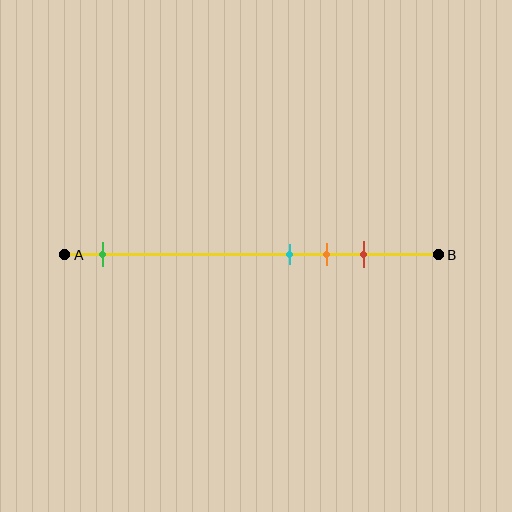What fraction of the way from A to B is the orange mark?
The orange mark is approximately 70% (0.7) of the way from A to B.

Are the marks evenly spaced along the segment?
No, the marks are not evenly spaced.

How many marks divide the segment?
There are 4 marks dividing the segment.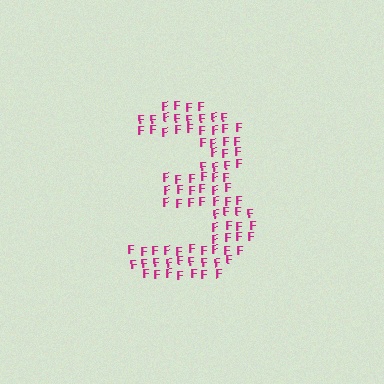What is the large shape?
The large shape is the digit 3.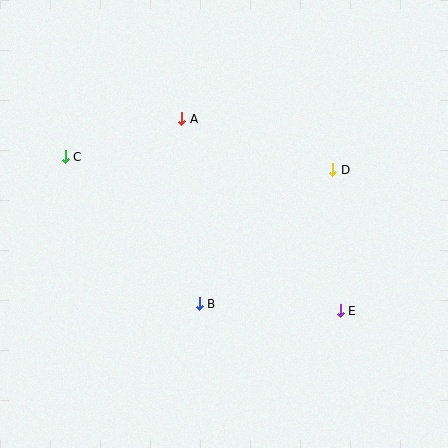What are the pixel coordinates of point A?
Point A is at (182, 119).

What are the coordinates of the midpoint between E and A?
The midpoint between E and A is at (261, 215).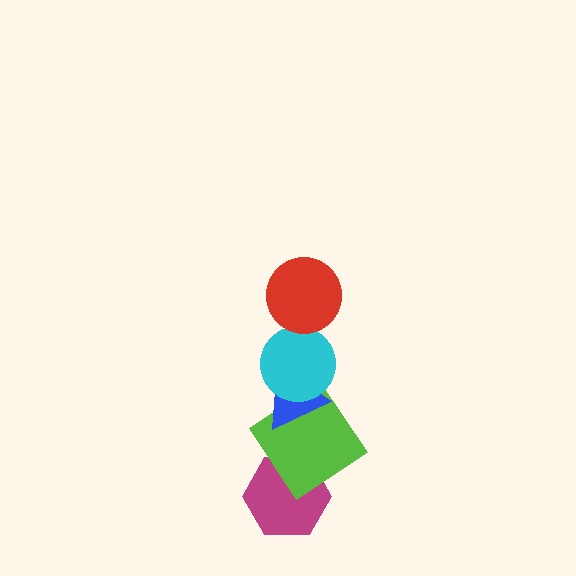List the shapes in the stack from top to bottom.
From top to bottom: the red circle, the cyan circle, the blue triangle, the lime diamond, the magenta hexagon.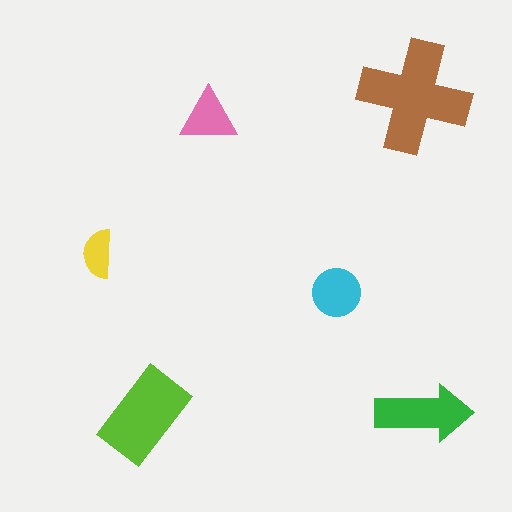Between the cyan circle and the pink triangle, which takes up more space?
The cyan circle.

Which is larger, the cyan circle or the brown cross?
The brown cross.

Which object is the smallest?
The yellow semicircle.